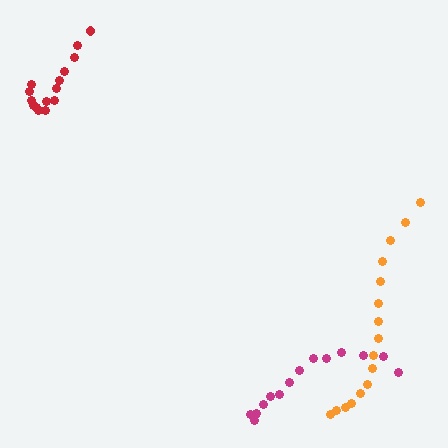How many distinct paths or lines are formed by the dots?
There are 3 distinct paths.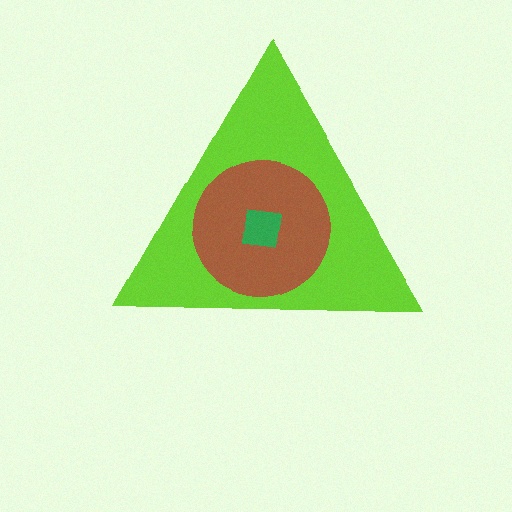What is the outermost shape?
The lime triangle.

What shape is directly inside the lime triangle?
The brown circle.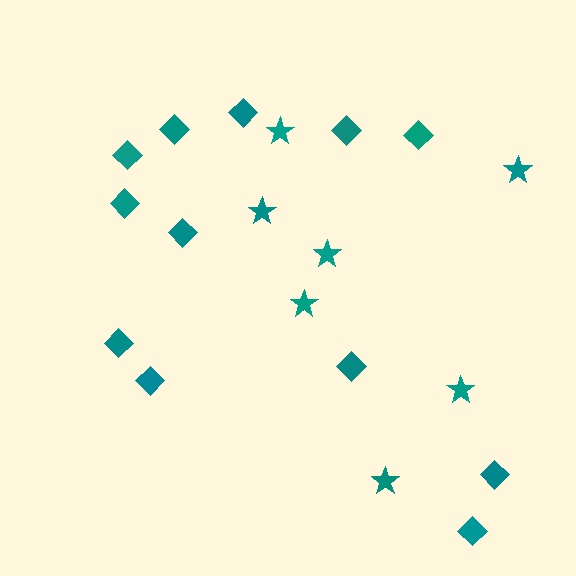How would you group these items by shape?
There are 2 groups: one group of diamonds (12) and one group of stars (7).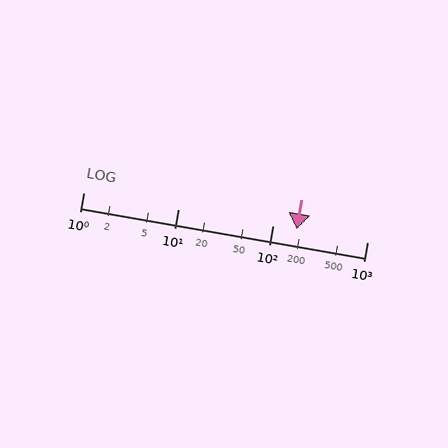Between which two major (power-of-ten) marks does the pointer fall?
The pointer is between 100 and 1000.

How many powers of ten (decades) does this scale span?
The scale spans 3 decades, from 1 to 1000.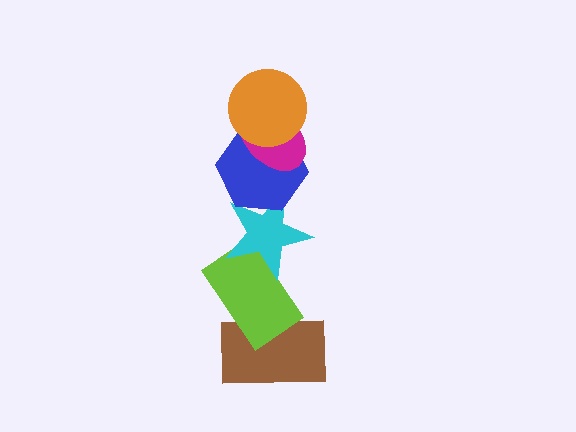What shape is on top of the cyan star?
The blue hexagon is on top of the cyan star.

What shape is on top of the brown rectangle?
The lime rectangle is on top of the brown rectangle.